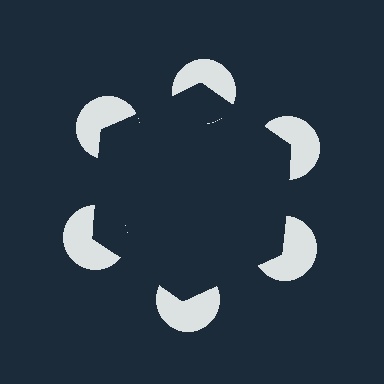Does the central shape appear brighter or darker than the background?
It typically appears slightly darker than the background, even though no actual brightness change is drawn.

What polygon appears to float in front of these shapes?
An illusory hexagon — its edges are inferred from the aligned wedge cuts in the pac-man discs, not physically drawn.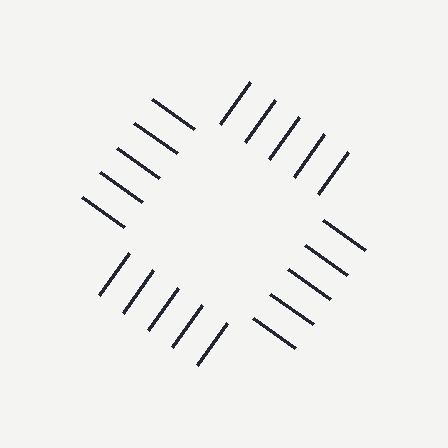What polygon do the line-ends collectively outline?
An illusory square — the line segments terminate on its edges but no continuous stroke is drawn.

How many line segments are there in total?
20 — 5 along each of the 4 edges.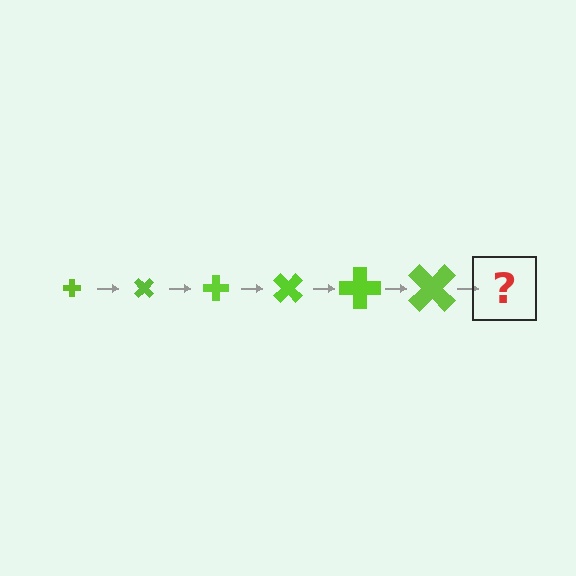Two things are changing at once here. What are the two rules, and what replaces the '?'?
The two rules are that the cross grows larger each step and it rotates 45 degrees each step. The '?' should be a cross, larger than the previous one and rotated 270 degrees from the start.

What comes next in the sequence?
The next element should be a cross, larger than the previous one and rotated 270 degrees from the start.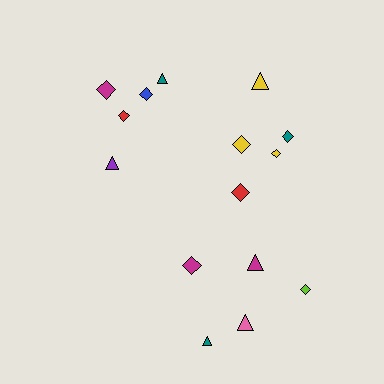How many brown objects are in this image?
There are no brown objects.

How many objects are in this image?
There are 15 objects.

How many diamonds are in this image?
There are 9 diamonds.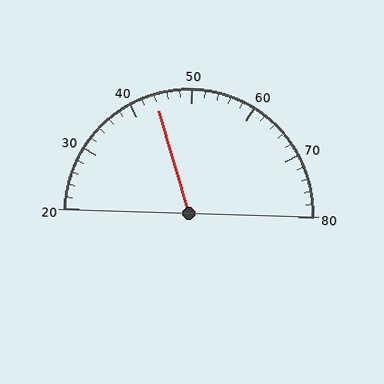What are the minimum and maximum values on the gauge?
The gauge ranges from 20 to 80.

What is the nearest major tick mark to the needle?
The nearest major tick mark is 40.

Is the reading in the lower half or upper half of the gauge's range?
The reading is in the lower half of the range (20 to 80).